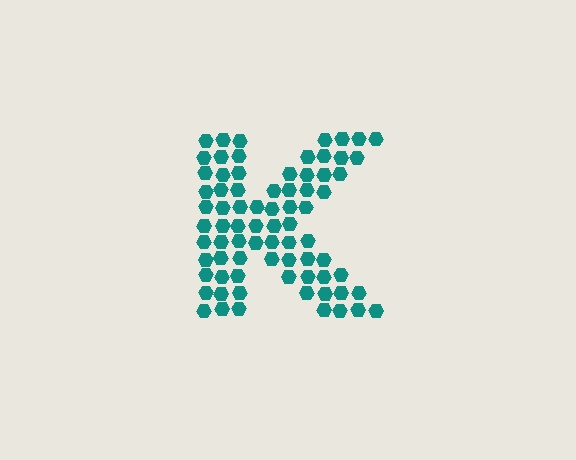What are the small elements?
The small elements are hexagons.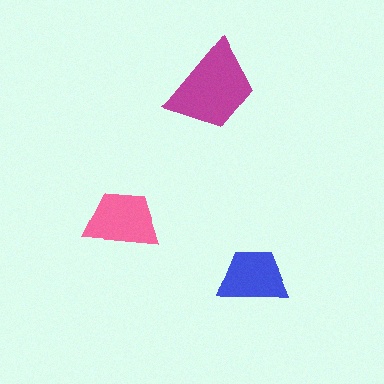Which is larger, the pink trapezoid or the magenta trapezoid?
The magenta one.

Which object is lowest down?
The blue trapezoid is bottommost.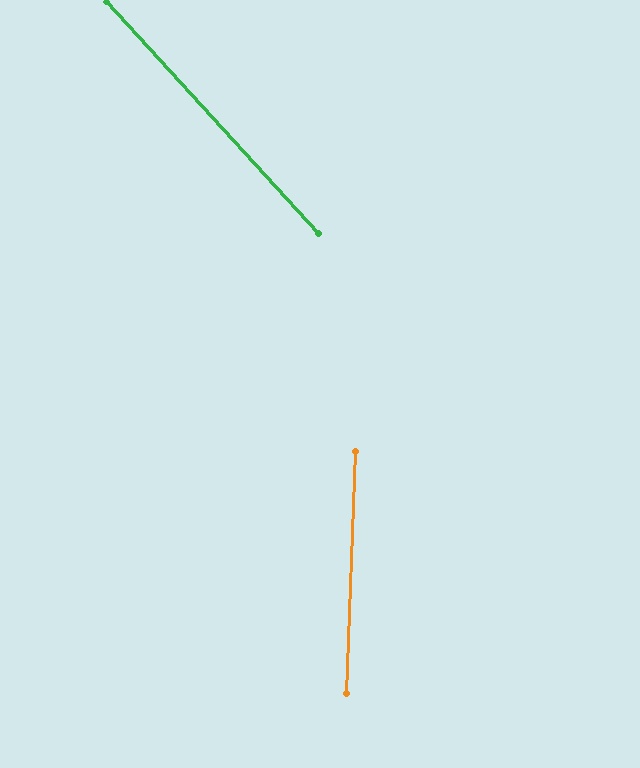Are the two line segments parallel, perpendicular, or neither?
Neither parallel nor perpendicular — they differ by about 44°.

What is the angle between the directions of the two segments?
Approximately 44 degrees.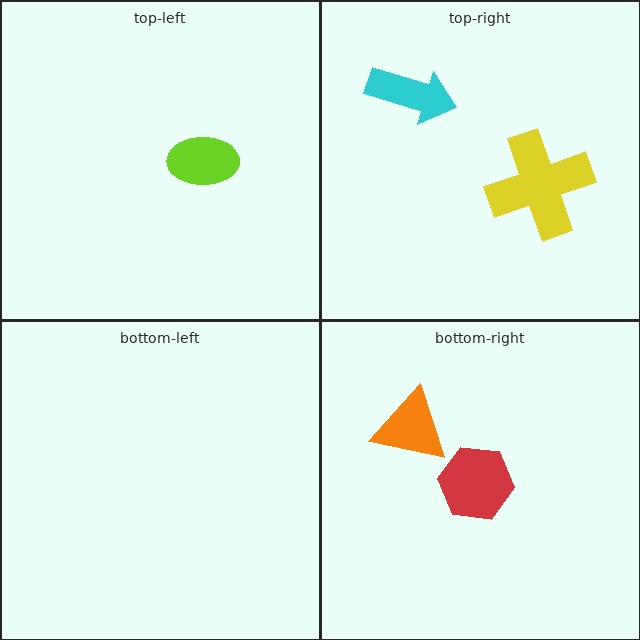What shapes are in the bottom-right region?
The red hexagon, the orange triangle.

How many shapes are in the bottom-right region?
2.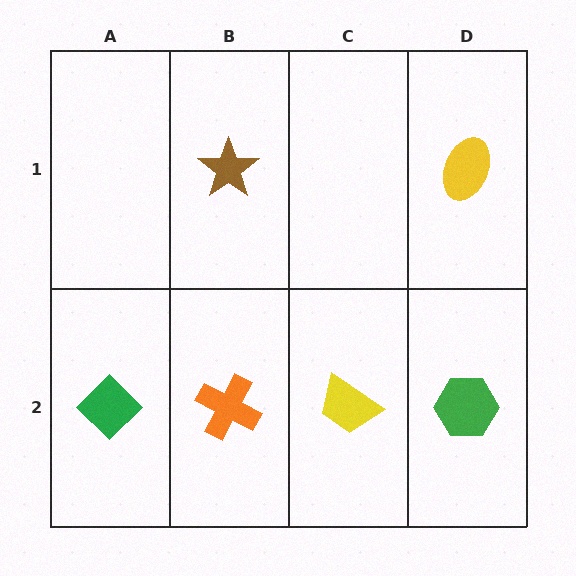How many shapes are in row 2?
4 shapes.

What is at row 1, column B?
A brown star.